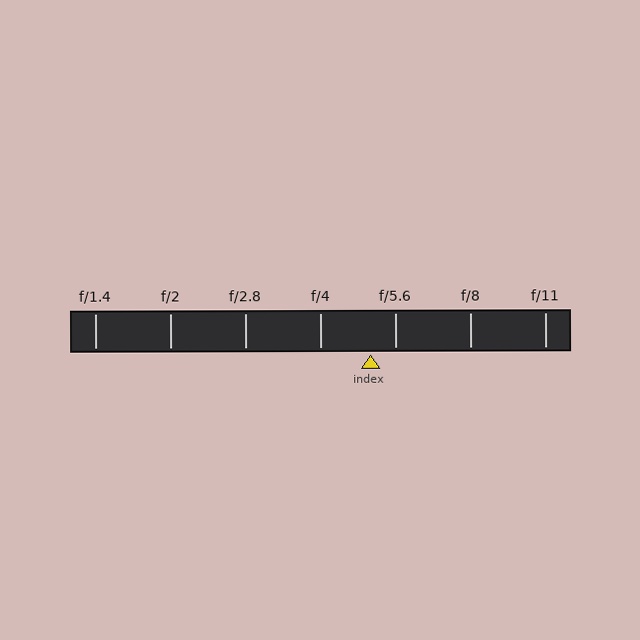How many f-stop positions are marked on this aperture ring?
There are 7 f-stop positions marked.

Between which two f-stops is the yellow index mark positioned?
The index mark is between f/4 and f/5.6.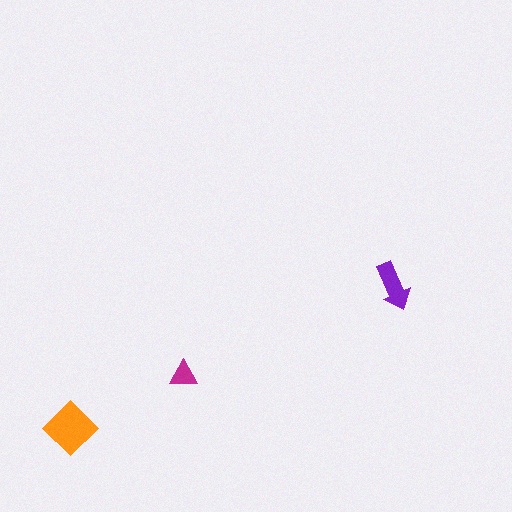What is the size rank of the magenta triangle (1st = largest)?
3rd.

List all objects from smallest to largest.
The magenta triangle, the purple arrow, the orange diamond.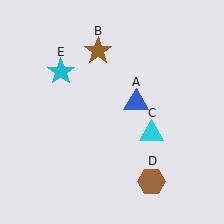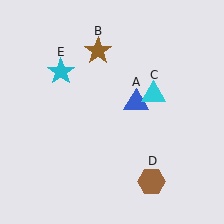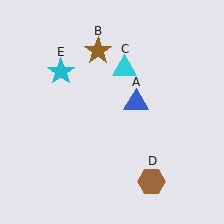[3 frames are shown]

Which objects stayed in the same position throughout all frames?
Blue triangle (object A) and brown star (object B) and brown hexagon (object D) and cyan star (object E) remained stationary.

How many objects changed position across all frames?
1 object changed position: cyan triangle (object C).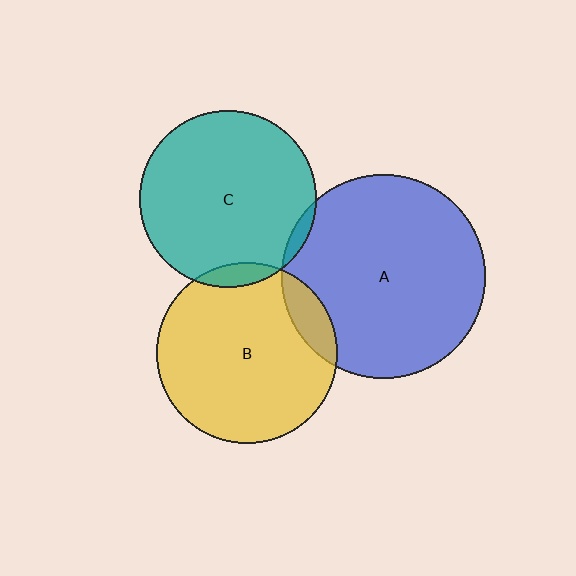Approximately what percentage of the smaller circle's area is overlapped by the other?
Approximately 5%.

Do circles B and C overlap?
Yes.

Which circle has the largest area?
Circle A (blue).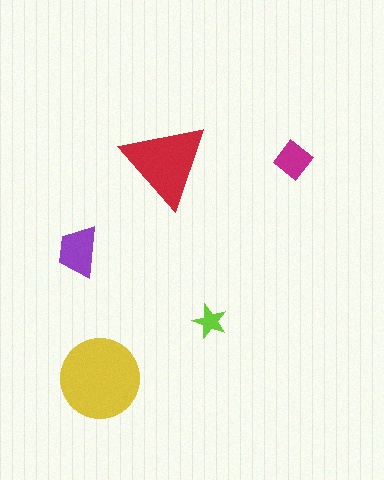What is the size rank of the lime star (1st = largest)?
5th.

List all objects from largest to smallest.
The yellow circle, the red triangle, the purple trapezoid, the magenta diamond, the lime star.